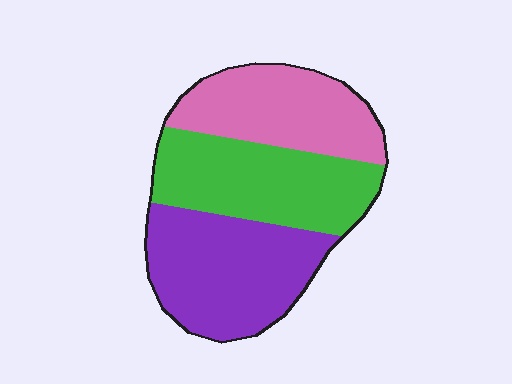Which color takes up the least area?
Pink, at roughly 30%.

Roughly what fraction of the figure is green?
Green covers about 35% of the figure.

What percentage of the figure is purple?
Purple takes up between a third and a half of the figure.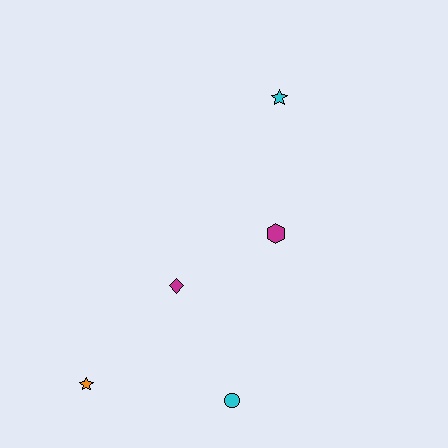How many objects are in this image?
There are 5 objects.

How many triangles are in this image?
There are no triangles.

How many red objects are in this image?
There are no red objects.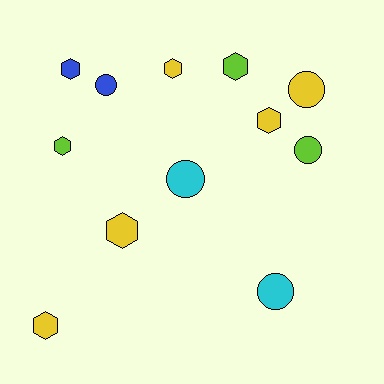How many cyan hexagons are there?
There are no cyan hexagons.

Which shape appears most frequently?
Hexagon, with 7 objects.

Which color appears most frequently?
Yellow, with 5 objects.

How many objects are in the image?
There are 12 objects.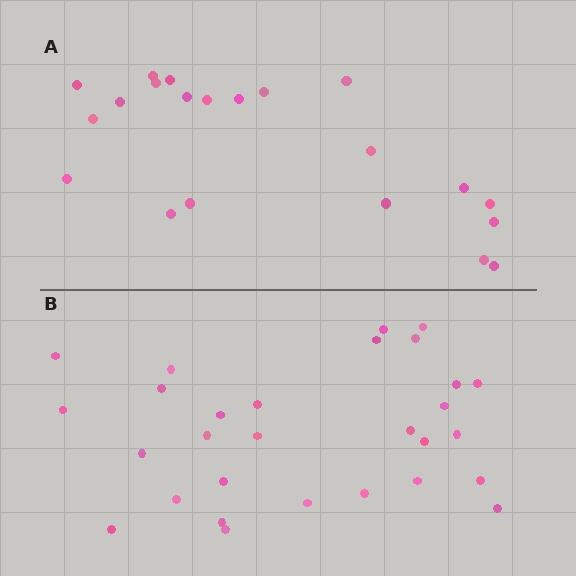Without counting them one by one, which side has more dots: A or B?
Region B (the bottom region) has more dots.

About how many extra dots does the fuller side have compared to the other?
Region B has roughly 8 or so more dots than region A.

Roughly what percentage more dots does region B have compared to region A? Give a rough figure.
About 40% more.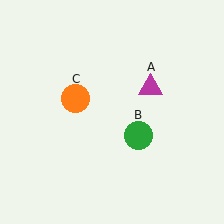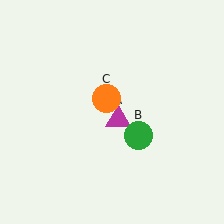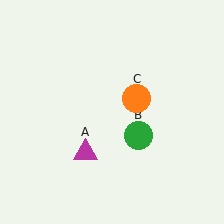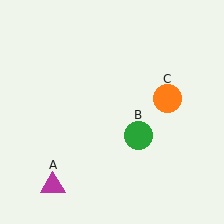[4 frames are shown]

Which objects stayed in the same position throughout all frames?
Green circle (object B) remained stationary.